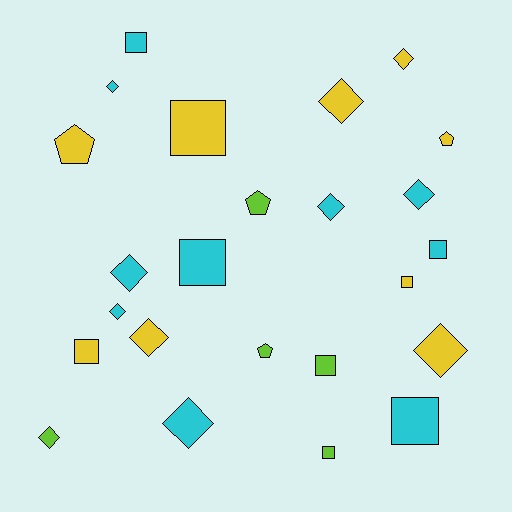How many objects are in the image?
There are 24 objects.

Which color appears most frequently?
Cyan, with 10 objects.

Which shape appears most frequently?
Diamond, with 11 objects.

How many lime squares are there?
There are 2 lime squares.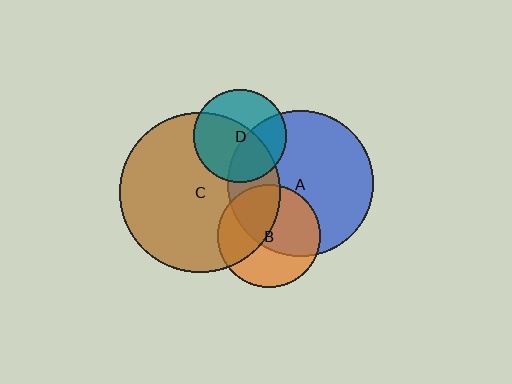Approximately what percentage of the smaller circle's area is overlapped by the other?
Approximately 55%.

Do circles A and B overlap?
Yes.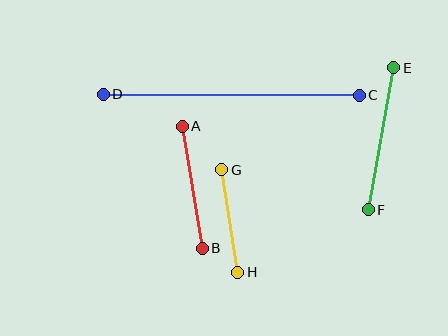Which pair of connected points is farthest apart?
Points C and D are farthest apart.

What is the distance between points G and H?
The distance is approximately 103 pixels.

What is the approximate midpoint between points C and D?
The midpoint is at approximately (231, 95) pixels.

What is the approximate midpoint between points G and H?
The midpoint is at approximately (230, 221) pixels.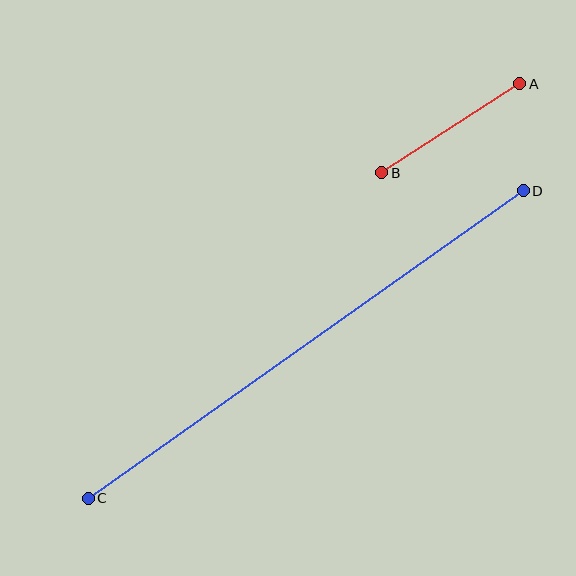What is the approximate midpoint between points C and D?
The midpoint is at approximately (306, 345) pixels.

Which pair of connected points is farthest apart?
Points C and D are farthest apart.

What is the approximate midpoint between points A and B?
The midpoint is at approximately (451, 128) pixels.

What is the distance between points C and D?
The distance is approximately 532 pixels.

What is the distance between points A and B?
The distance is approximately 164 pixels.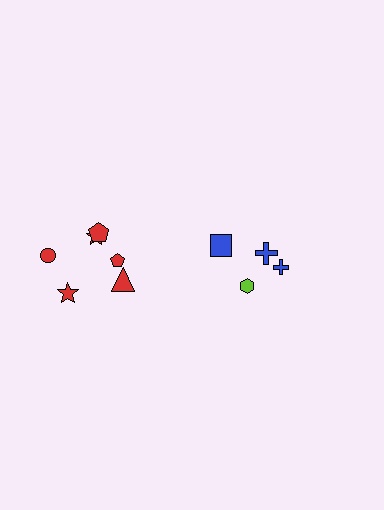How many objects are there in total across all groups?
There are 10 objects.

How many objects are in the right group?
There are 4 objects.